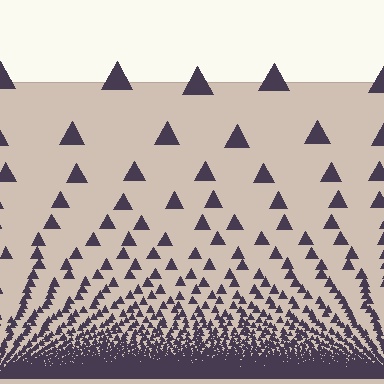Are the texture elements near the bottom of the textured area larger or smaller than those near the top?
Smaller. The gradient is inverted — elements near the bottom are smaller and denser.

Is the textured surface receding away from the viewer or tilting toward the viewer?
The surface appears to tilt toward the viewer. Texture elements get larger and sparser toward the top.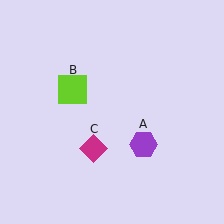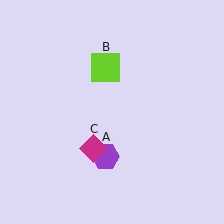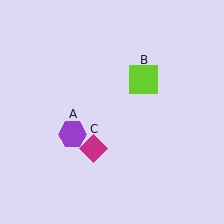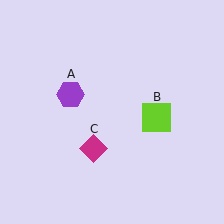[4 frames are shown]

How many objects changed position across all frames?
2 objects changed position: purple hexagon (object A), lime square (object B).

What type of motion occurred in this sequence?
The purple hexagon (object A), lime square (object B) rotated clockwise around the center of the scene.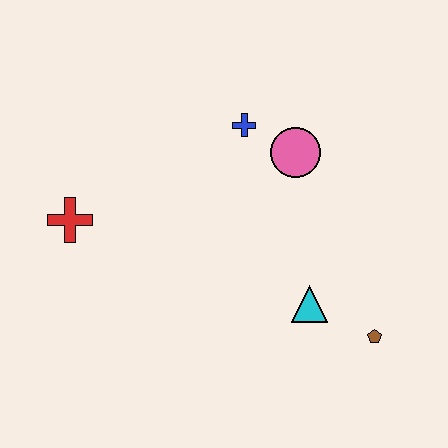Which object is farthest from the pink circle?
The red cross is farthest from the pink circle.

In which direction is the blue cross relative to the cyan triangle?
The blue cross is above the cyan triangle.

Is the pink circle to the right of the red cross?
Yes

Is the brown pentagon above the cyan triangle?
No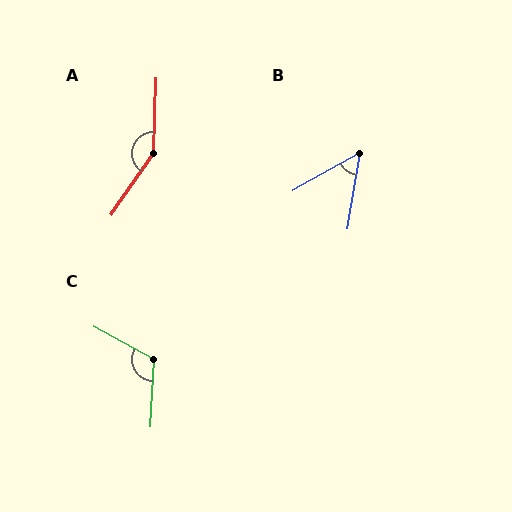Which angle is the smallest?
B, at approximately 51 degrees.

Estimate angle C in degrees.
Approximately 116 degrees.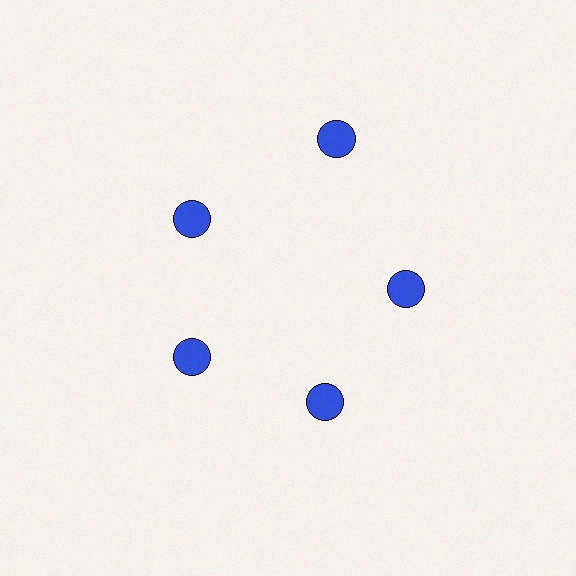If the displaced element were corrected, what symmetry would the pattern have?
It would have 5-fold rotational symmetry — the pattern would map onto itself every 72 degrees.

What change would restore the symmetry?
The symmetry would be restored by moving it inward, back onto the ring so that all 5 circles sit at equal angles and equal distance from the center.